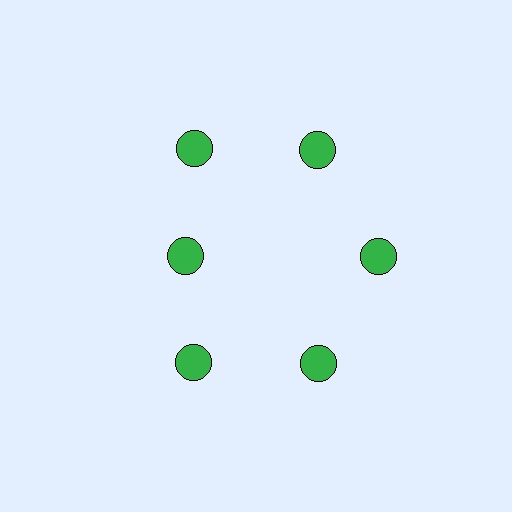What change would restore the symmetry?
The symmetry would be restored by moving it outward, back onto the ring so that all 6 circles sit at equal angles and equal distance from the center.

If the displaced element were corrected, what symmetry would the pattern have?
It would have 6-fold rotational symmetry — the pattern would map onto itself every 60 degrees.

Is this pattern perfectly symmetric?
No. The 6 green circles are arranged in a ring, but one element near the 9 o'clock position is pulled inward toward the center, breaking the 6-fold rotational symmetry.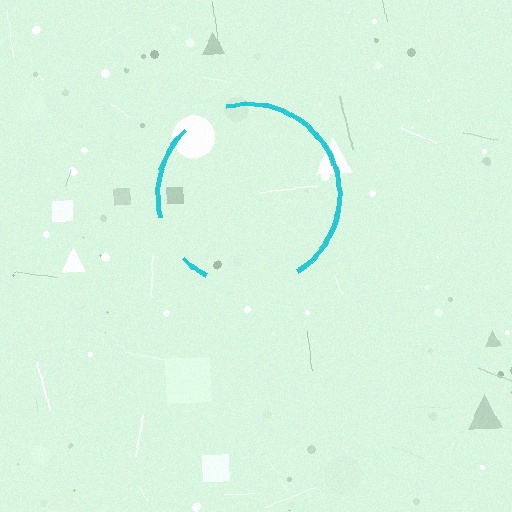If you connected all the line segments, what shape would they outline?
They would outline a circle.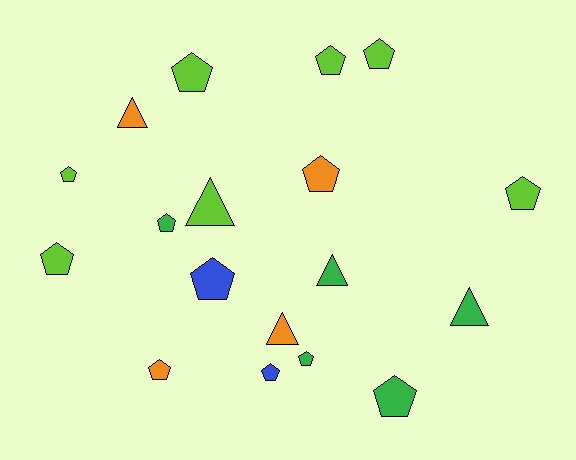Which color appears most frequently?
Lime, with 7 objects.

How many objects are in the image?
There are 18 objects.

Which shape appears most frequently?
Pentagon, with 13 objects.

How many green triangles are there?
There are 2 green triangles.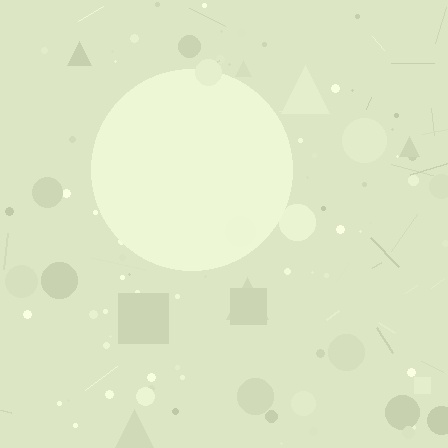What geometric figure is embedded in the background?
A circle is embedded in the background.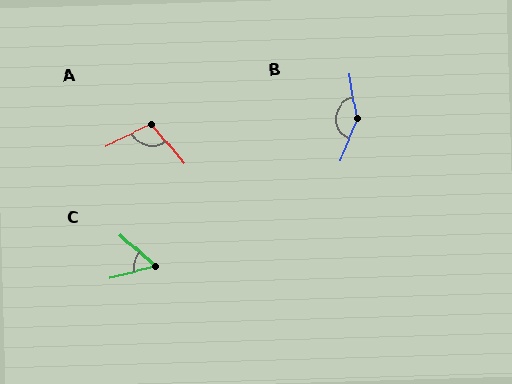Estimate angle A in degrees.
Approximately 104 degrees.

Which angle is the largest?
B, at approximately 147 degrees.